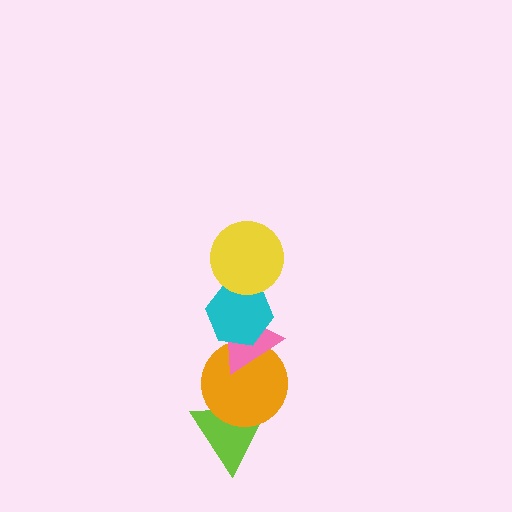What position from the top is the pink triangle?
The pink triangle is 3rd from the top.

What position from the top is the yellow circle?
The yellow circle is 1st from the top.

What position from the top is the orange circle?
The orange circle is 4th from the top.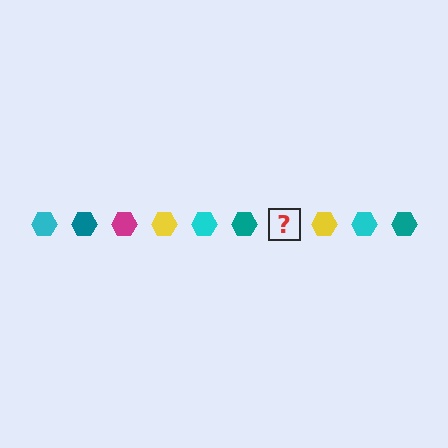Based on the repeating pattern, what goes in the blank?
The blank should be a magenta hexagon.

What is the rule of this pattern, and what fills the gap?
The rule is that the pattern cycles through cyan, teal, magenta, yellow hexagons. The gap should be filled with a magenta hexagon.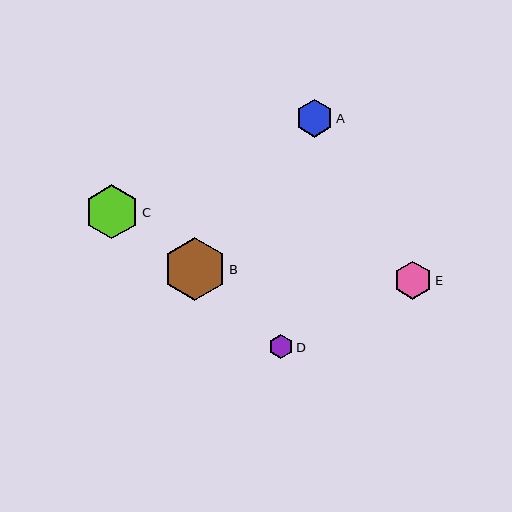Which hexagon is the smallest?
Hexagon D is the smallest with a size of approximately 24 pixels.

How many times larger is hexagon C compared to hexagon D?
Hexagon C is approximately 2.2 times the size of hexagon D.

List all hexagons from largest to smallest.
From largest to smallest: B, C, E, A, D.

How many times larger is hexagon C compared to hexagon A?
Hexagon C is approximately 1.4 times the size of hexagon A.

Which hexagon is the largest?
Hexagon B is the largest with a size of approximately 63 pixels.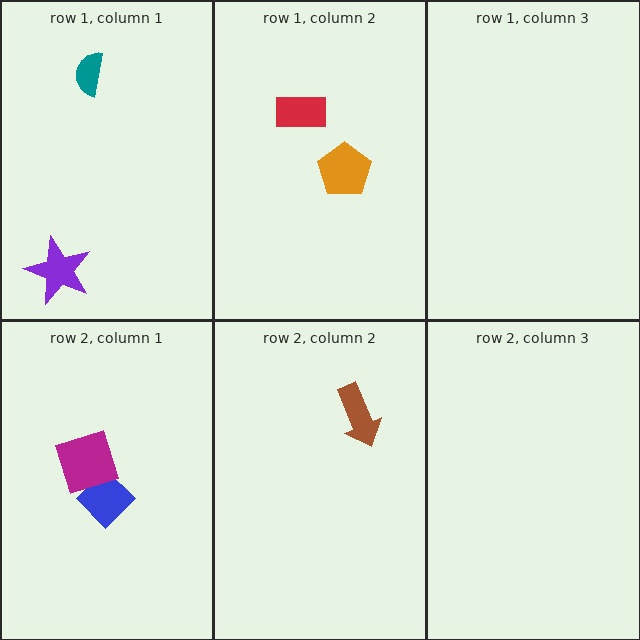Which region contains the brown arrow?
The row 2, column 2 region.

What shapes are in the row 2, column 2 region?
The brown arrow.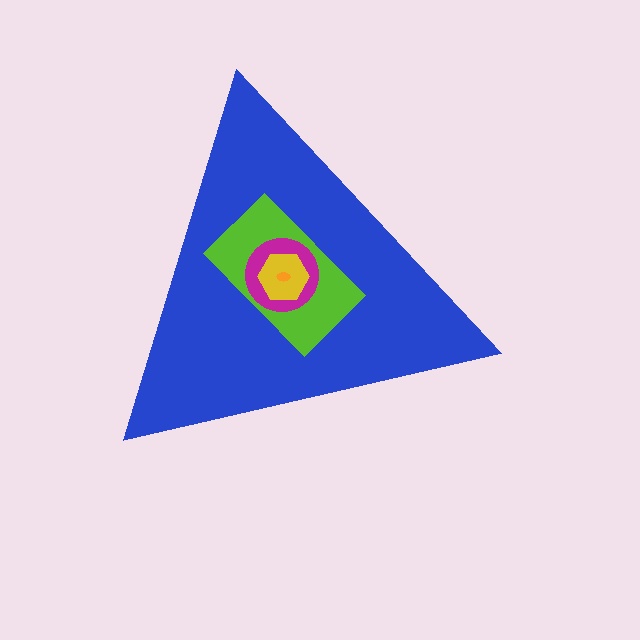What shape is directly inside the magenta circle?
The yellow hexagon.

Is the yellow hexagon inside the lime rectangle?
Yes.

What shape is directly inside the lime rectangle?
The magenta circle.